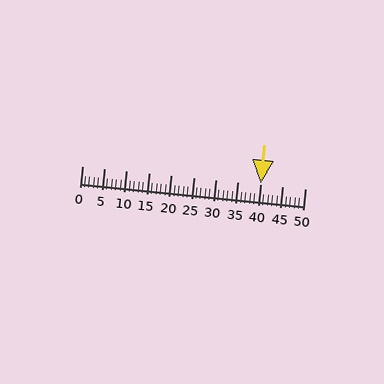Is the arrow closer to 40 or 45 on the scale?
The arrow is closer to 40.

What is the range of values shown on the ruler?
The ruler shows values from 0 to 50.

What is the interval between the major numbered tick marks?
The major tick marks are spaced 5 units apart.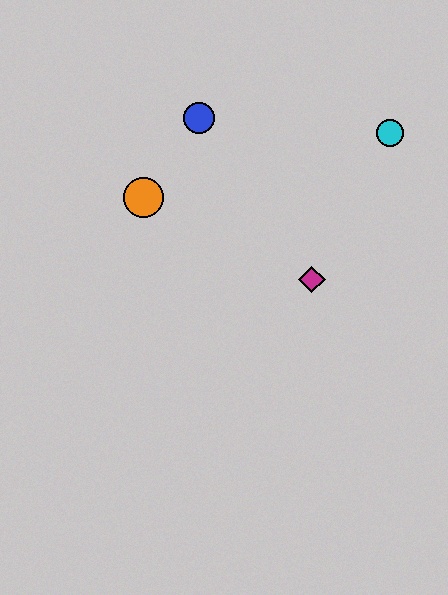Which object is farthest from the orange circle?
The cyan circle is farthest from the orange circle.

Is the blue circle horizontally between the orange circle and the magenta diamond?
Yes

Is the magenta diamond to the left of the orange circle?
No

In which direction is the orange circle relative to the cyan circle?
The orange circle is to the left of the cyan circle.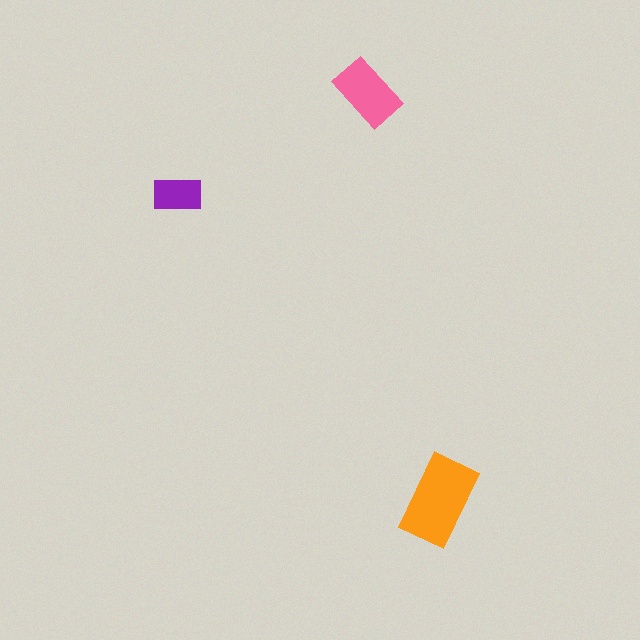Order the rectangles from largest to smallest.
the orange one, the pink one, the purple one.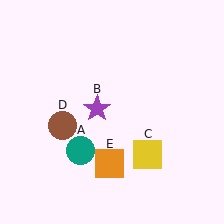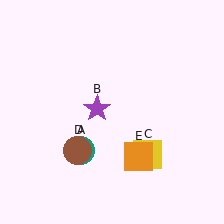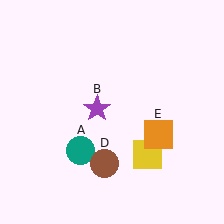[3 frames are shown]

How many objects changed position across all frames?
2 objects changed position: brown circle (object D), orange square (object E).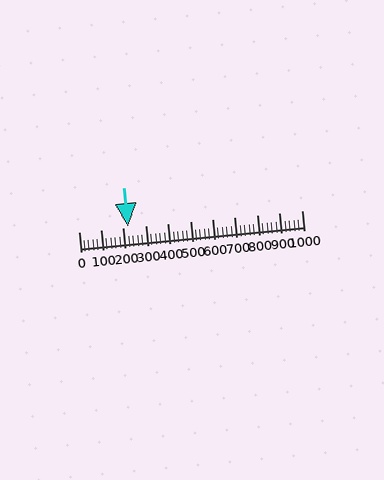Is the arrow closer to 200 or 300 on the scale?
The arrow is closer to 200.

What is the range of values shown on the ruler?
The ruler shows values from 0 to 1000.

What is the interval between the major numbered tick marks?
The major tick marks are spaced 100 units apart.